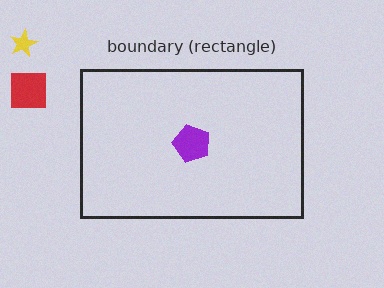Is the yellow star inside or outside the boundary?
Outside.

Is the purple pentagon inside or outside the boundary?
Inside.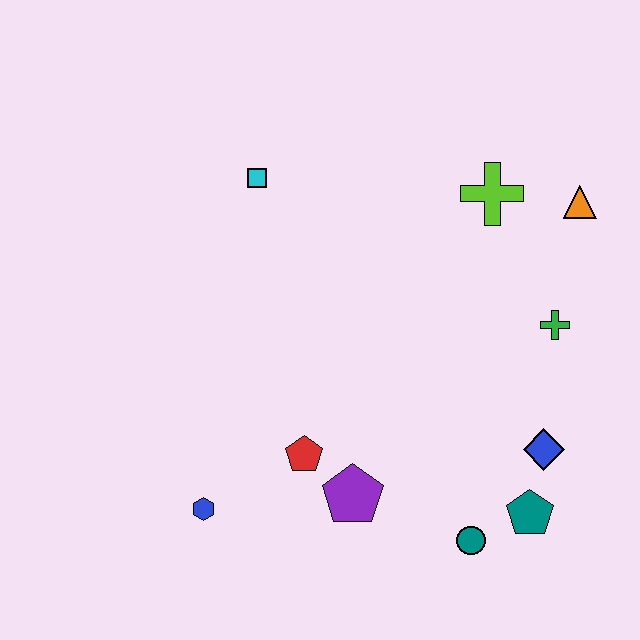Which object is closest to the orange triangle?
The lime cross is closest to the orange triangle.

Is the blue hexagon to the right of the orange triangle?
No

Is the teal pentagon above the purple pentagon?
No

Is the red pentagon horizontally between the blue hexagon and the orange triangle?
Yes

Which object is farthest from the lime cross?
The blue hexagon is farthest from the lime cross.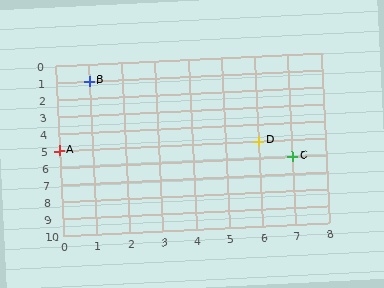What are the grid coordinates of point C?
Point C is at grid coordinates (7, 6).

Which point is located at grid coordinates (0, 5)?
Point A is at (0, 5).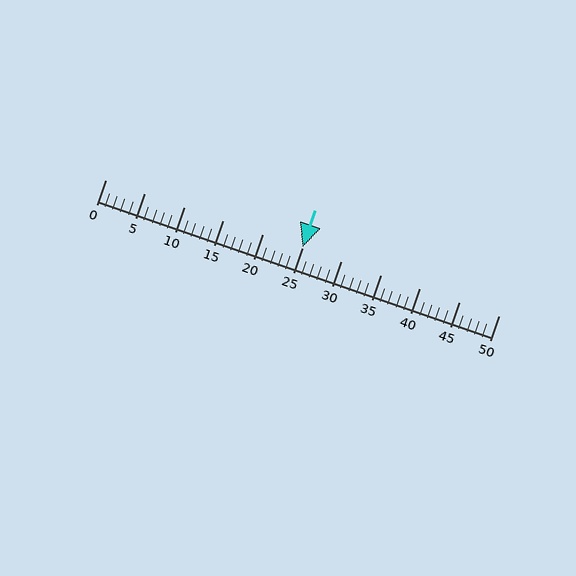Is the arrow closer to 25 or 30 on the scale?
The arrow is closer to 25.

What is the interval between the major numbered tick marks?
The major tick marks are spaced 5 units apart.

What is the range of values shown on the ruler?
The ruler shows values from 0 to 50.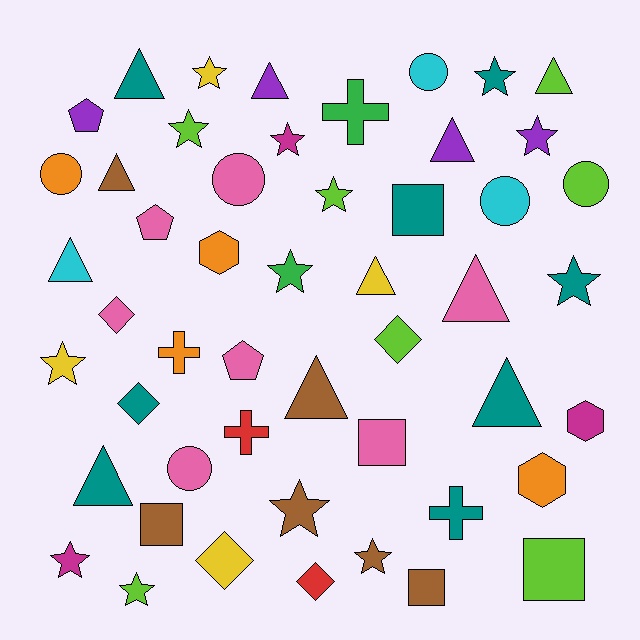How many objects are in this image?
There are 50 objects.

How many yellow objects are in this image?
There are 4 yellow objects.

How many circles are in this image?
There are 6 circles.